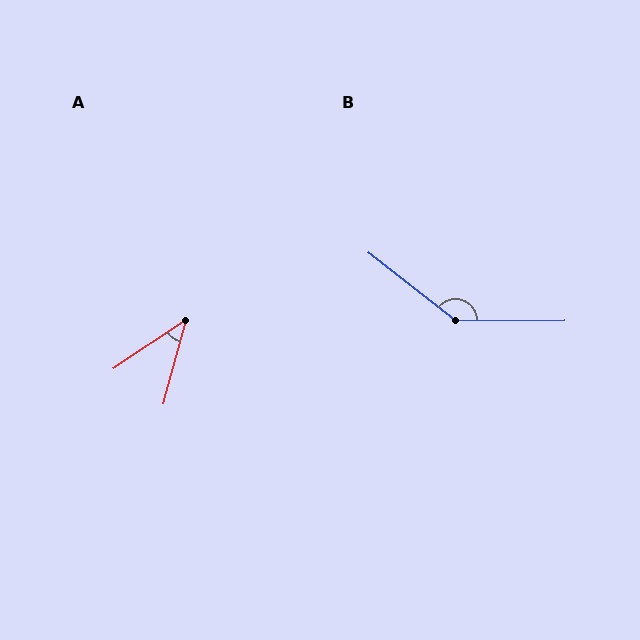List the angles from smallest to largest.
A (41°), B (142°).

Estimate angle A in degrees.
Approximately 41 degrees.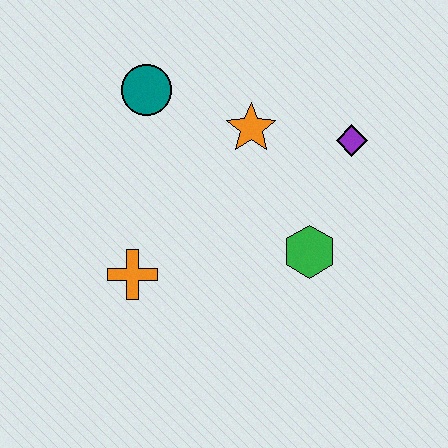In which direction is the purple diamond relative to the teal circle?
The purple diamond is to the right of the teal circle.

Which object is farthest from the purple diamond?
The orange cross is farthest from the purple diamond.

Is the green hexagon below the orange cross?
No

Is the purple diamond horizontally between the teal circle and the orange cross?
No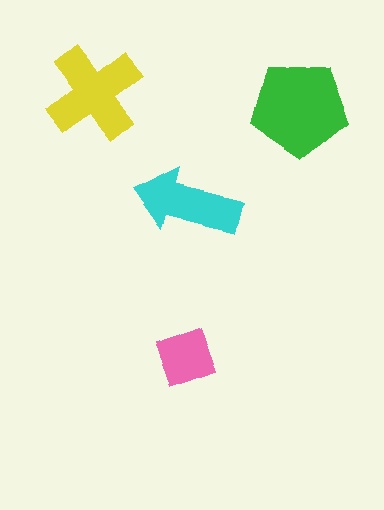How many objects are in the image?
There are 4 objects in the image.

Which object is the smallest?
The pink diamond.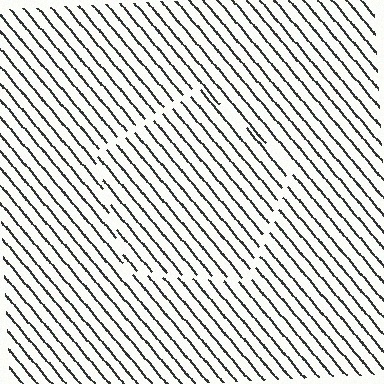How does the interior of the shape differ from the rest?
The interior of the shape contains the same grating, shifted by half a period — the contour is defined by the phase discontinuity where line-ends from the inner and outer gratings abut.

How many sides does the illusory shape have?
5 sides — the line-ends trace a pentagon.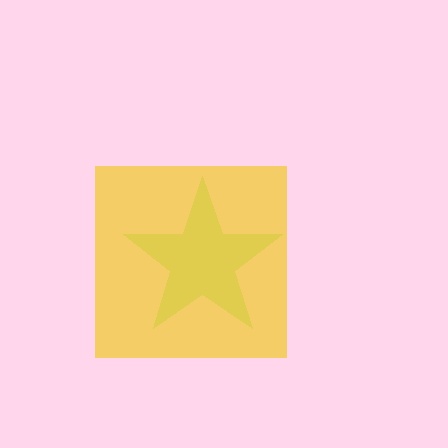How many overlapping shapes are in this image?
There are 2 overlapping shapes in the image.